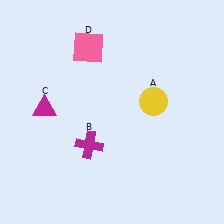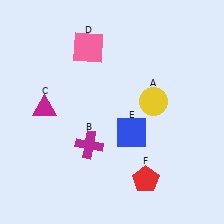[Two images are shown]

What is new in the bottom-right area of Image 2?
A blue square (E) was added in the bottom-right area of Image 2.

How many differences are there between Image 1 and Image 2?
There are 2 differences between the two images.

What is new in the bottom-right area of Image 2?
A red pentagon (F) was added in the bottom-right area of Image 2.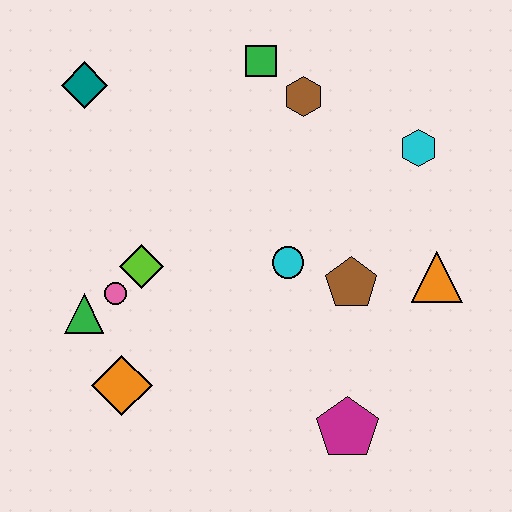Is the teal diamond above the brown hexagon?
Yes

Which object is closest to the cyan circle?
The brown pentagon is closest to the cyan circle.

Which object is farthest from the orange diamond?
The cyan hexagon is farthest from the orange diamond.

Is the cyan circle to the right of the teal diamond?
Yes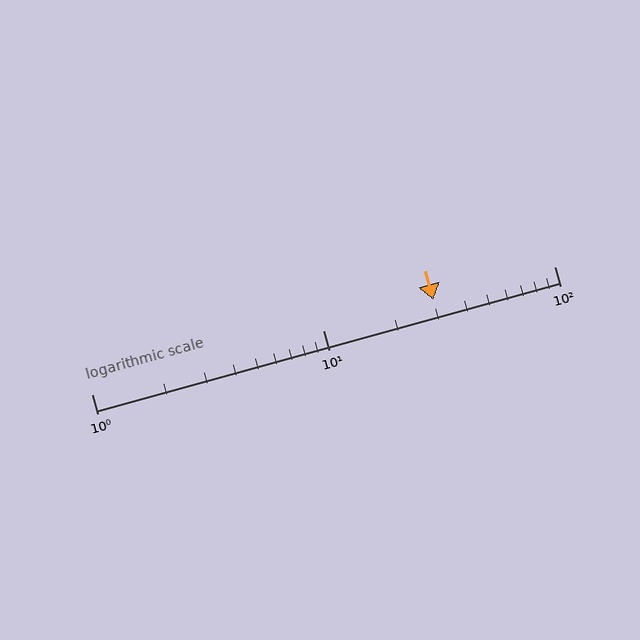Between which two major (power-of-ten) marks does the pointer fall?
The pointer is between 10 and 100.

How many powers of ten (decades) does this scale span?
The scale spans 2 decades, from 1 to 100.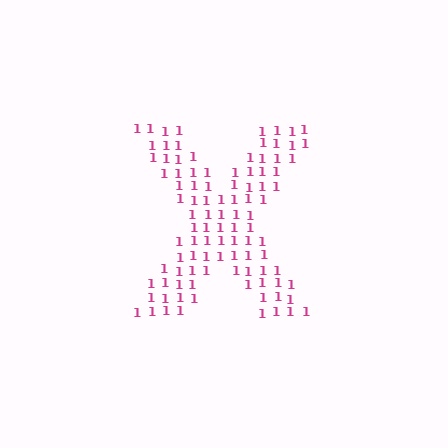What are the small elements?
The small elements are digit 1's.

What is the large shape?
The large shape is the letter X.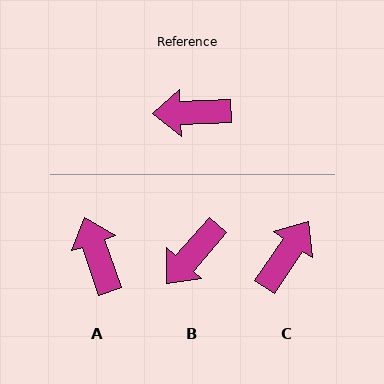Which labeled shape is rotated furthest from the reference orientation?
C, about 126 degrees away.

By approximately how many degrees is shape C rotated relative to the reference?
Approximately 126 degrees clockwise.